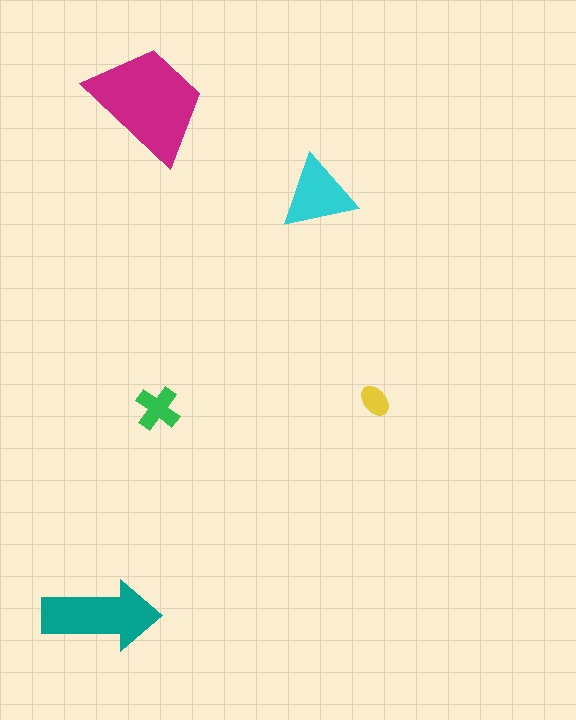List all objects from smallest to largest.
The yellow ellipse, the green cross, the cyan triangle, the teal arrow, the magenta trapezoid.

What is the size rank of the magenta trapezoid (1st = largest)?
1st.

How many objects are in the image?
There are 5 objects in the image.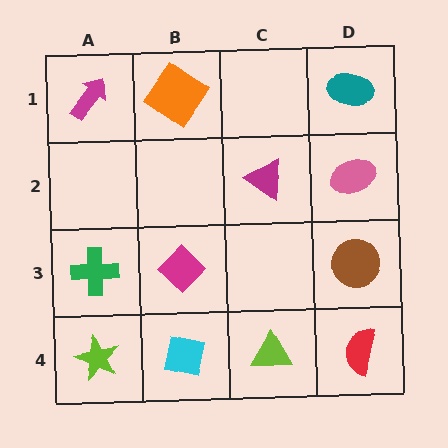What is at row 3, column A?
A green cross.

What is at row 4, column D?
A red semicircle.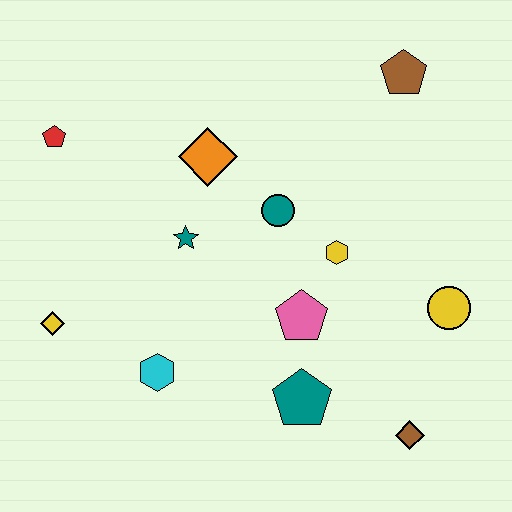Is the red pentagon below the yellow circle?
No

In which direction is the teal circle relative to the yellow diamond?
The teal circle is to the right of the yellow diamond.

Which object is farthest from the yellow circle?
The red pentagon is farthest from the yellow circle.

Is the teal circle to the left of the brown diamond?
Yes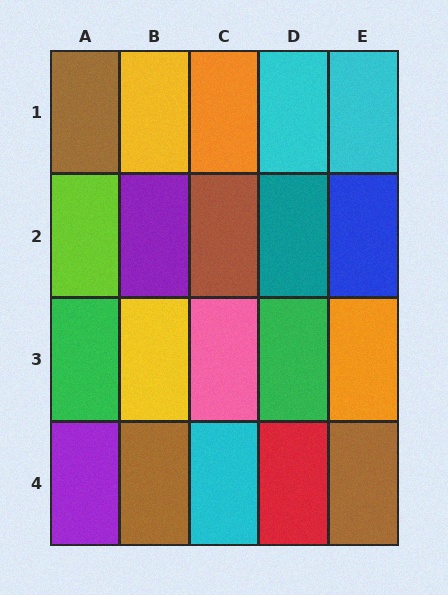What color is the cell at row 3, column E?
Orange.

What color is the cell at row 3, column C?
Pink.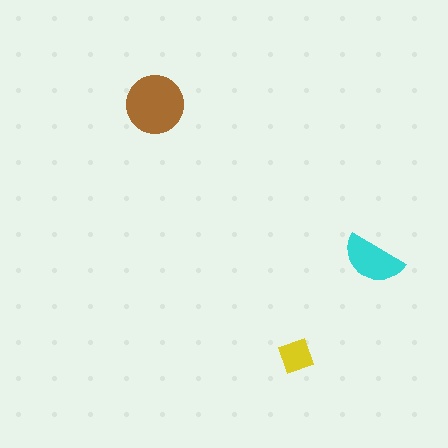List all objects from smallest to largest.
The yellow diamond, the cyan semicircle, the brown circle.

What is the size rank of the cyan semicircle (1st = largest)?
2nd.